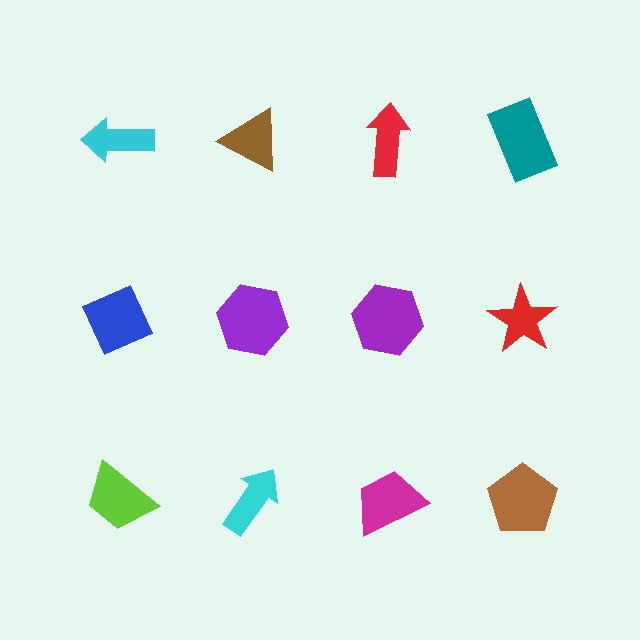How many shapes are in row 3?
4 shapes.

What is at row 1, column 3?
A red arrow.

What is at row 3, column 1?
A lime trapezoid.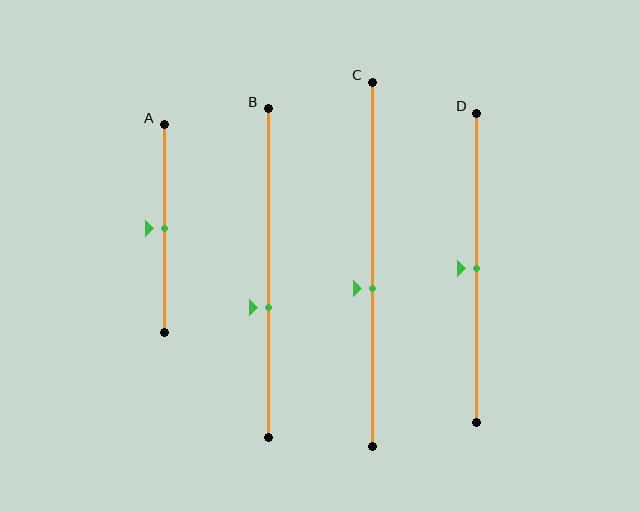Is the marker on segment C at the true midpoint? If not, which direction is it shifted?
No, the marker on segment C is shifted downward by about 6% of the segment length.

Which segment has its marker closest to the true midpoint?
Segment A has its marker closest to the true midpoint.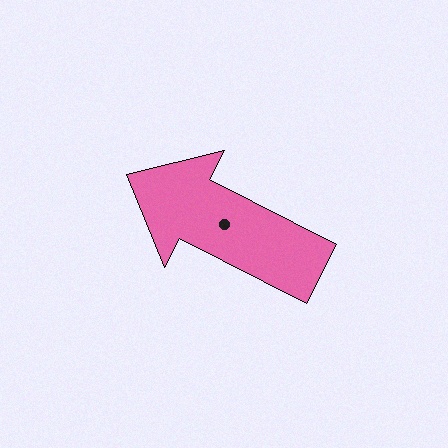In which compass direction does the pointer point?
Northwest.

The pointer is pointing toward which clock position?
Roughly 10 o'clock.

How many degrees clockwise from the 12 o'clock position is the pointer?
Approximately 297 degrees.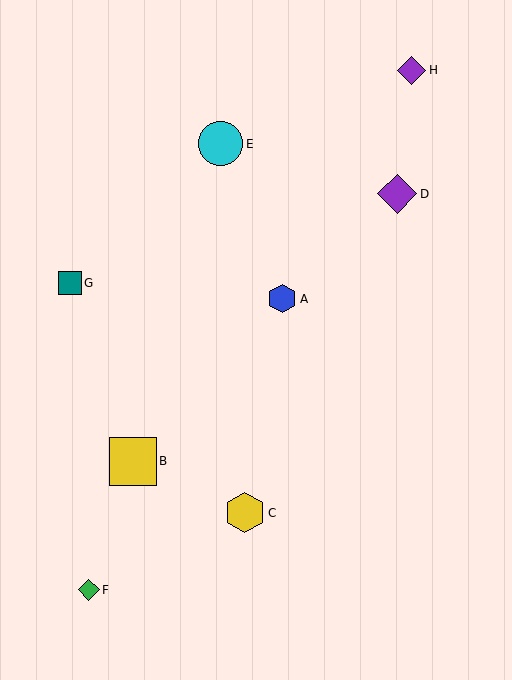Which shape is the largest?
The yellow square (labeled B) is the largest.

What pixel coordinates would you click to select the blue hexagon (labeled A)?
Click at (282, 299) to select the blue hexagon A.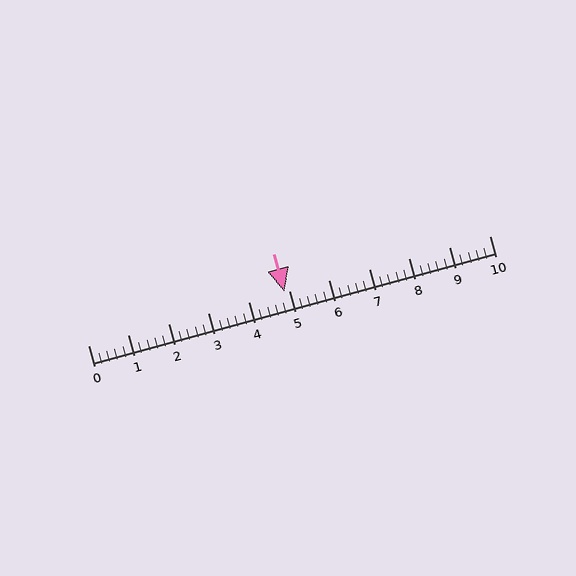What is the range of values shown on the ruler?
The ruler shows values from 0 to 10.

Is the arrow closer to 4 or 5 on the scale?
The arrow is closer to 5.